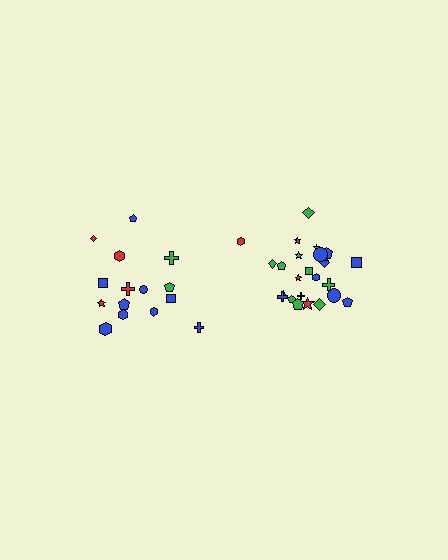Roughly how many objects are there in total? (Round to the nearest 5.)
Roughly 40 objects in total.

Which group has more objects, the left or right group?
The right group.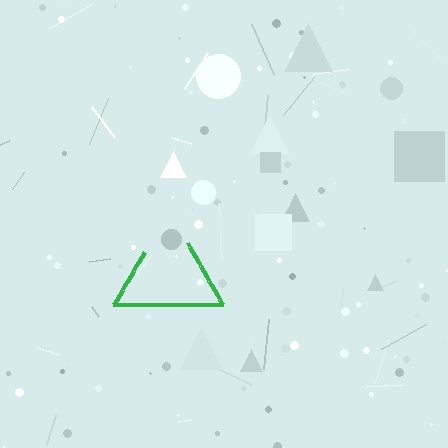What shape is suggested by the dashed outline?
The dashed outline suggests a triangle.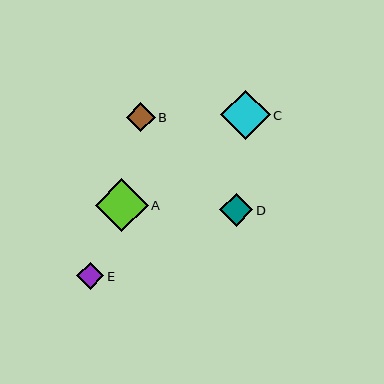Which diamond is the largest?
Diamond A is the largest with a size of approximately 53 pixels.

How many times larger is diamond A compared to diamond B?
Diamond A is approximately 1.8 times the size of diamond B.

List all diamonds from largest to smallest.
From largest to smallest: A, C, D, B, E.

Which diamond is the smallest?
Diamond E is the smallest with a size of approximately 27 pixels.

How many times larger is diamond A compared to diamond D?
Diamond A is approximately 1.6 times the size of diamond D.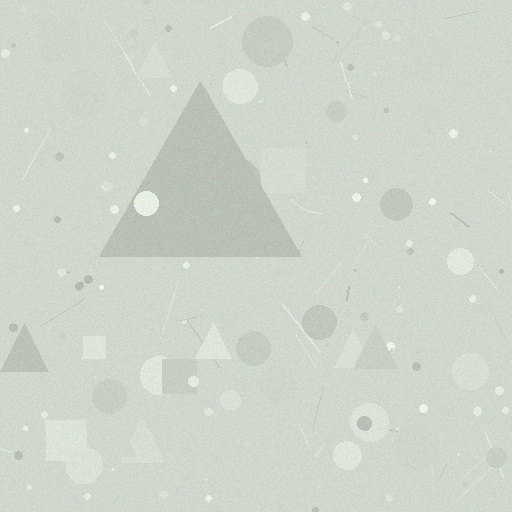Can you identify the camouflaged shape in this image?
The camouflaged shape is a triangle.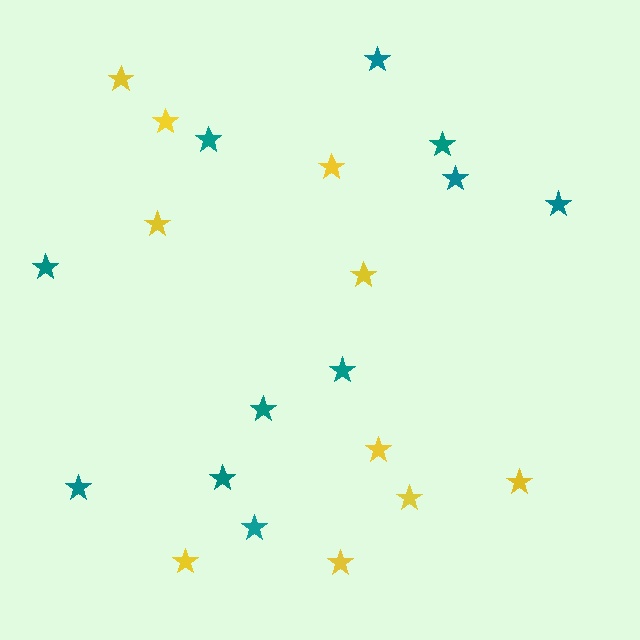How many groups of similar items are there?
There are 2 groups: one group of yellow stars (10) and one group of teal stars (11).